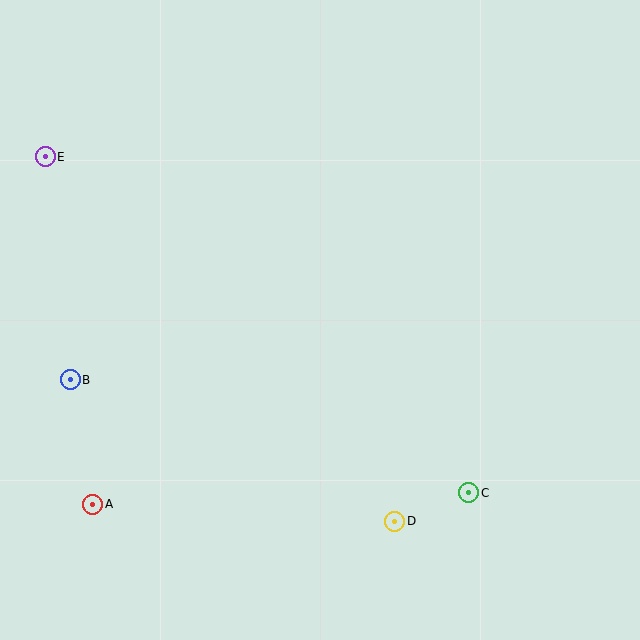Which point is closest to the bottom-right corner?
Point C is closest to the bottom-right corner.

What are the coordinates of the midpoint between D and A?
The midpoint between D and A is at (244, 513).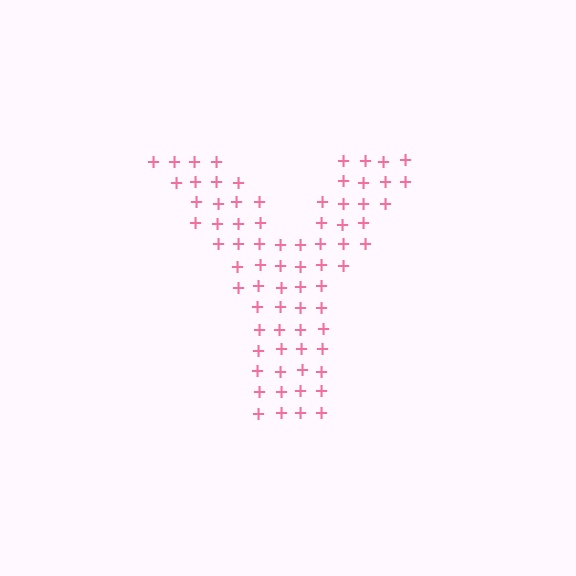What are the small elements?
The small elements are plus signs.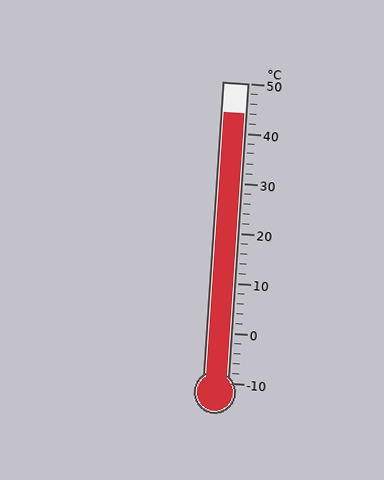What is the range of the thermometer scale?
The thermometer scale ranges from -10°C to 50°C.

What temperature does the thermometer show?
The thermometer shows approximately 44°C.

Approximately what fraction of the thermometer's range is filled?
The thermometer is filled to approximately 90% of its range.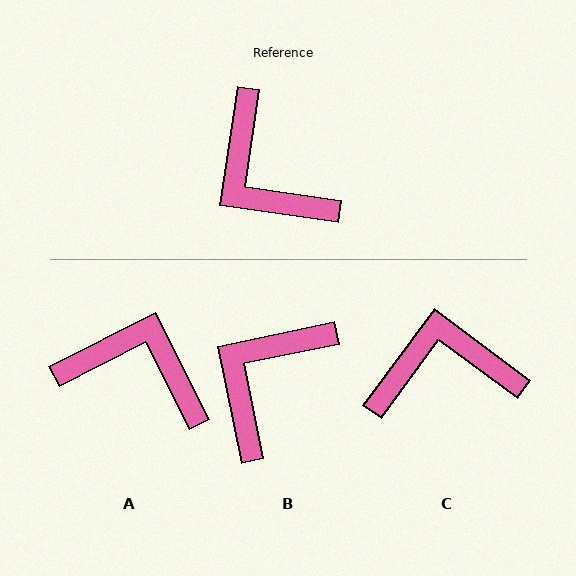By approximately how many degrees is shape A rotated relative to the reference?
Approximately 145 degrees clockwise.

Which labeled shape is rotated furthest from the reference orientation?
A, about 145 degrees away.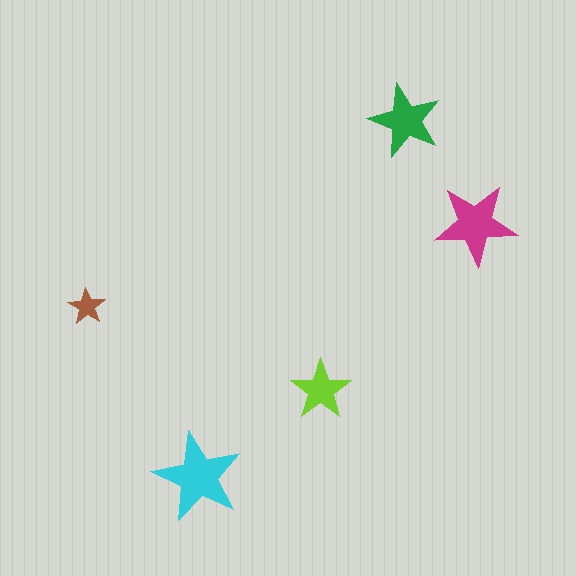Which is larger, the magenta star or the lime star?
The magenta one.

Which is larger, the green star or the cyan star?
The cyan one.